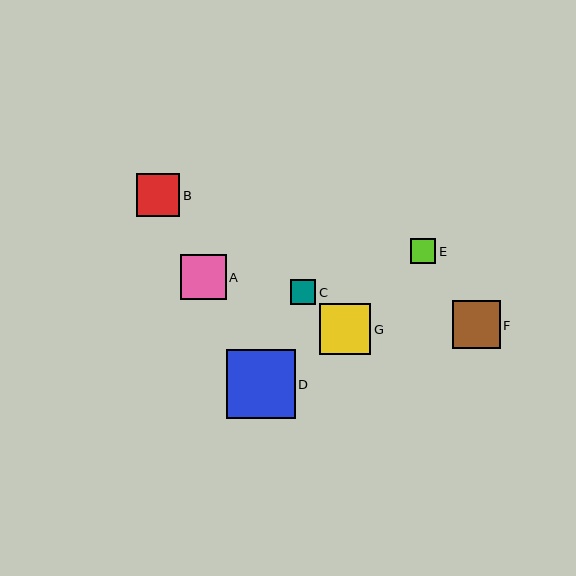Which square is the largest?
Square D is the largest with a size of approximately 69 pixels.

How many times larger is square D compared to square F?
Square D is approximately 1.4 times the size of square F.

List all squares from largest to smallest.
From largest to smallest: D, G, F, A, B, C, E.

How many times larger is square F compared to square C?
Square F is approximately 1.9 times the size of square C.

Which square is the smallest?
Square E is the smallest with a size of approximately 25 pixels.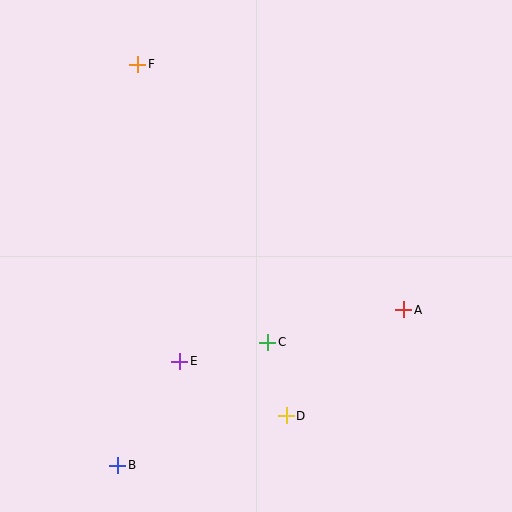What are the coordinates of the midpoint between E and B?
The midpoint between E and B is at (149, 413).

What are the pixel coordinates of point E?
Point E is at (180, 361).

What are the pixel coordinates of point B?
Point B is at (118, 465).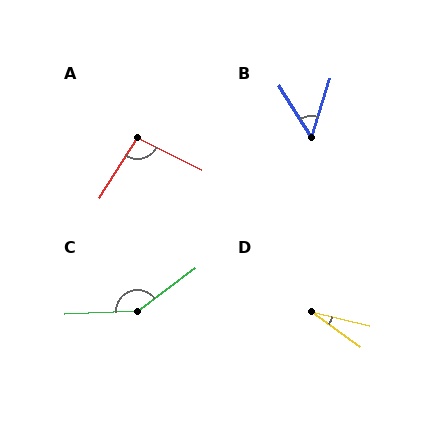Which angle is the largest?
C, at approximately 146 degrees.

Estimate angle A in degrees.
Approximately 95 degrees.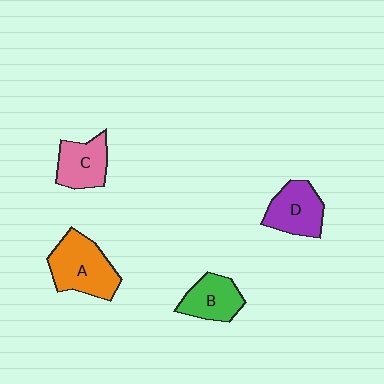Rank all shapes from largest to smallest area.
From largest to smallest: A (orange), D (purple), C (pink), B (green).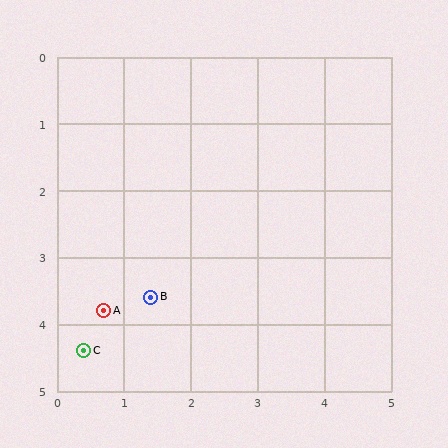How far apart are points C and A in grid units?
Points C and A are about 0.7 grid units apart.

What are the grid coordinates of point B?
Point B is at approximately (1.4, 3.6).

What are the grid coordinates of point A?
Point A is at approximately (0.7, 3.8).